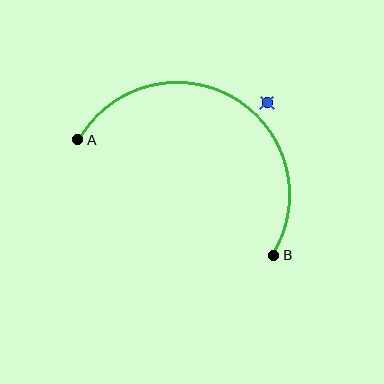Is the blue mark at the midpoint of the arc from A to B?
No — the blue mark does not lie on the arc at all. It sits slightly outside the curve.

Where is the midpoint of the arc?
The arc midpoint is the point on the curve farthest from the straight line joining A and B. It sits above that line.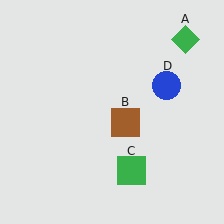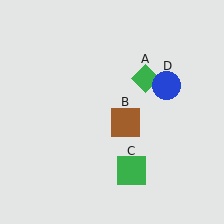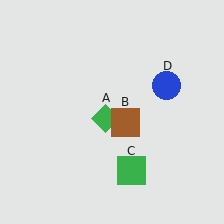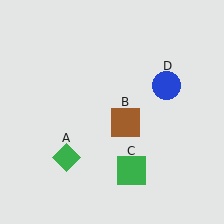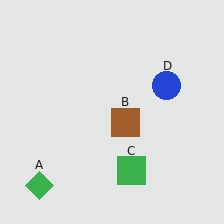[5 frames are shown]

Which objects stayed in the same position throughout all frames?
Brown square (object B) and green square (object C) and blue circle (object D) remained stationary.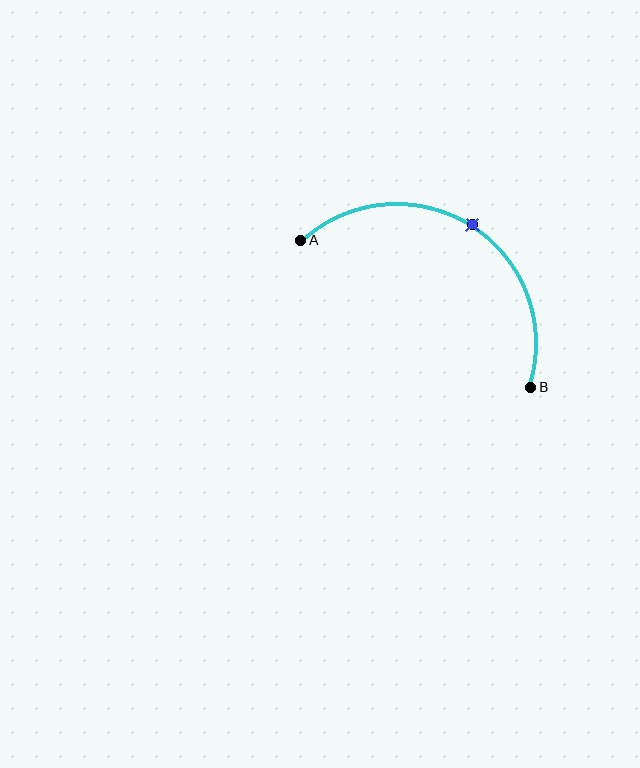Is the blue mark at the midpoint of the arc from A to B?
Yes. The blue mark lies on the arc at equal arc-length from both A and B — it is the arc midpoint.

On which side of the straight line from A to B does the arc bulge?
The arc bulges above the straight line connecting A and B.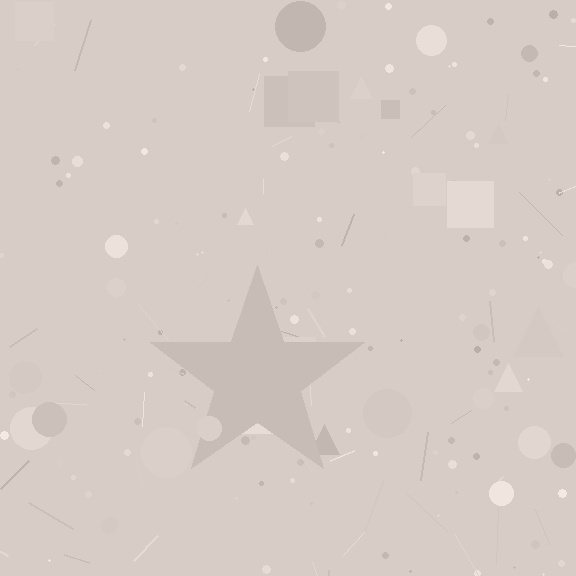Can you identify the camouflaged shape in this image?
The camouflaged shape is a star.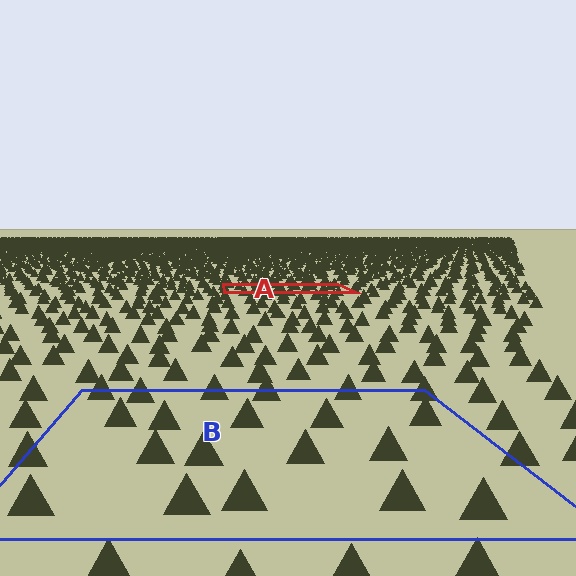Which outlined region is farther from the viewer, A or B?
Region A is farther from the viewer — the texture elements inside it appear smaller and more densely packed.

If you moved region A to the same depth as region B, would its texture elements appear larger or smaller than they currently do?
They would appear larger. At a closer depth, the same texture elements are projected at a bigger on-screen size.